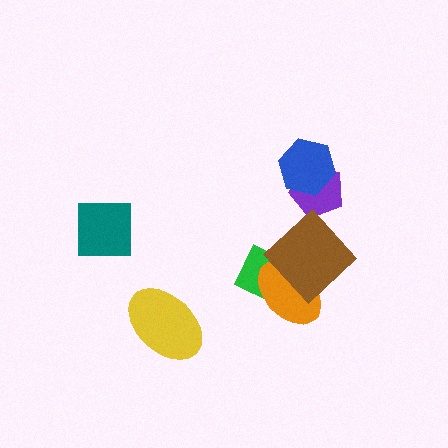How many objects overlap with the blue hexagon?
1 object overlaps with the blue hexagon.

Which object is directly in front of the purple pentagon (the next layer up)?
The brown diamond is directly in front of the purple pentagon.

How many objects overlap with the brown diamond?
3 objects overlap with the brown diamond.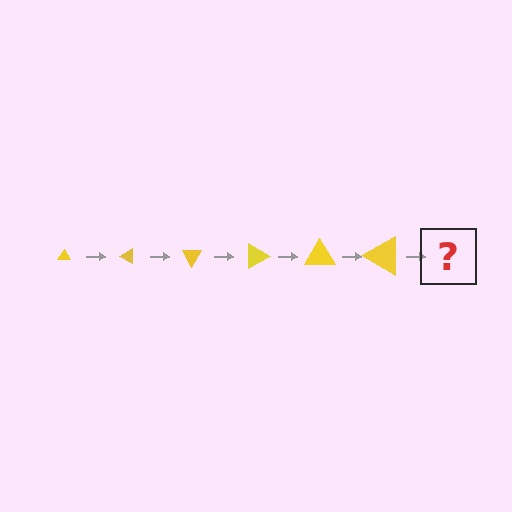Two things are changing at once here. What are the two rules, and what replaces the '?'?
The two rules are that the triangle grows larger each step and it rotates 30 degrees each step. The '?' should be a triangle, larger than the previous one and rotated 180 degrees from the start.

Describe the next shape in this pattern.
It should be a triangle, larger than the previous one and rotated 180 degrees from the start.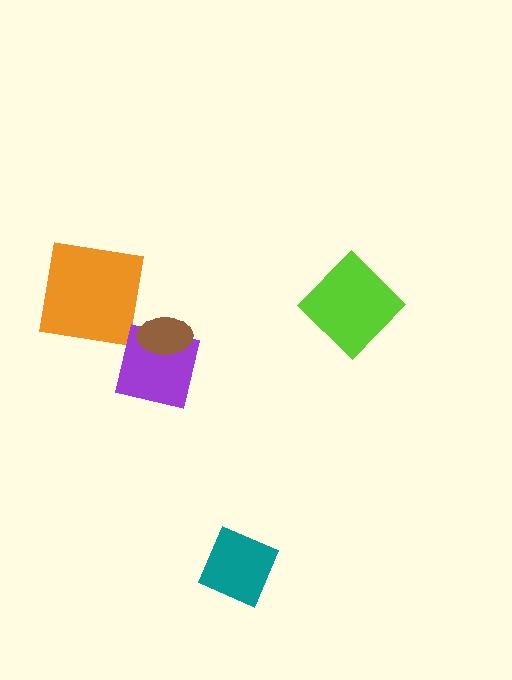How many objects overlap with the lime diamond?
0 objects overlap with the lime diamond.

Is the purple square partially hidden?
Yes, it is partially covered by another shape.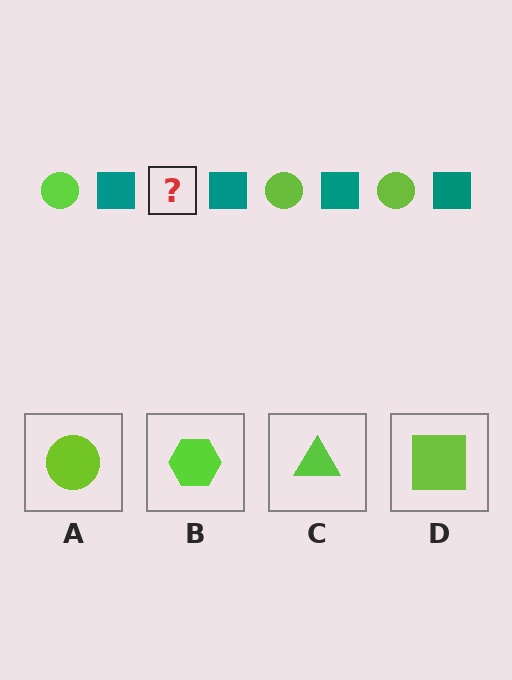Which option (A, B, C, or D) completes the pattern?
A.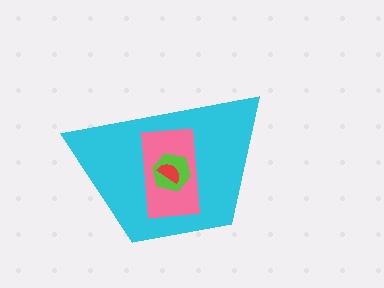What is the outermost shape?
The cyan trapezoid.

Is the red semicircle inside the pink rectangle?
Yes.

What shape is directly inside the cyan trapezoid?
The pink rectangle.